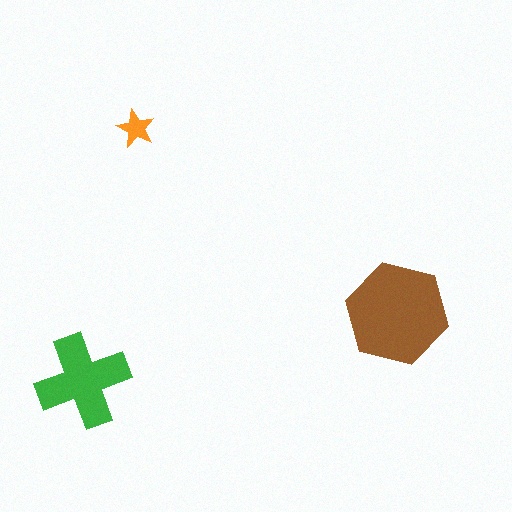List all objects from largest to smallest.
The brown hexagon, the green cross, the orange star.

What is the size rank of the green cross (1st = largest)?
2nd.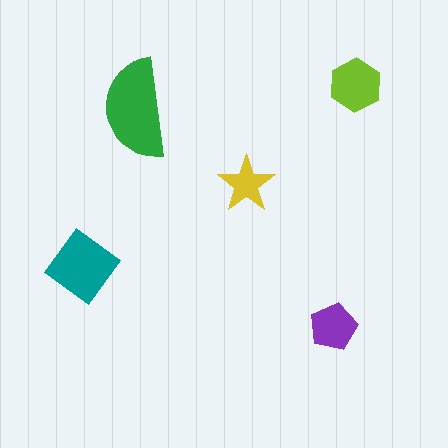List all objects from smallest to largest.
The yellow star, the purple pentagon, the lime hexagon, the teal diamond, the green semicircle.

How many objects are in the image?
There are 5 objects in the image.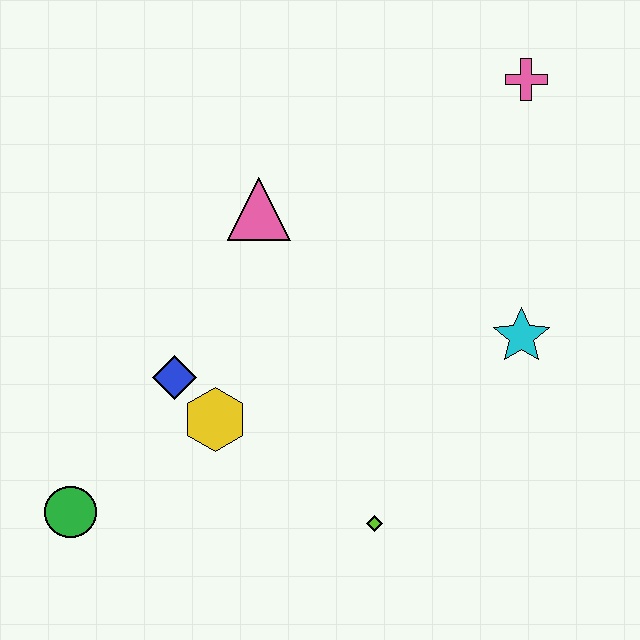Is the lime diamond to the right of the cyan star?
No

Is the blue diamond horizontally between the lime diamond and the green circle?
Yes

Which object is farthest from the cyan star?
The green circle is farthest from the cyan star.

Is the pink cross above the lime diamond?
Yes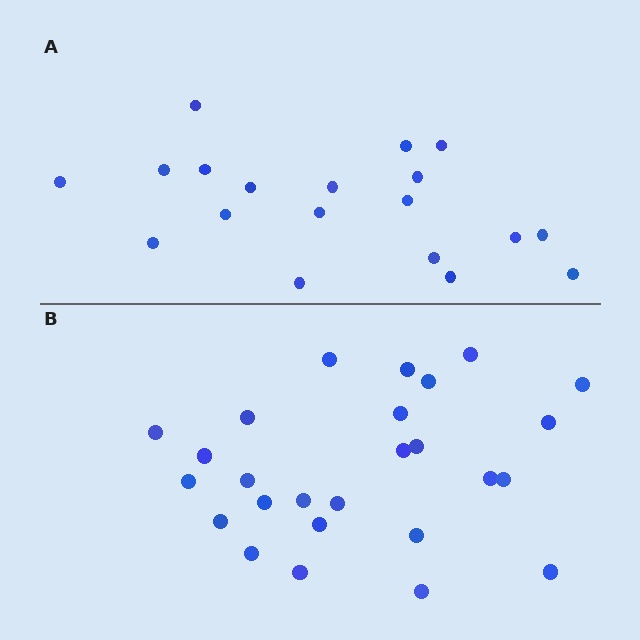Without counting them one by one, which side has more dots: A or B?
Region B (the bottom region) has more dots.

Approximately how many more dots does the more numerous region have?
Region B has roughly 8 or so more dots than region A.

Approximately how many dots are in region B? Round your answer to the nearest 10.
About 30 dots. (The exact count is 26, which rounds to 30.)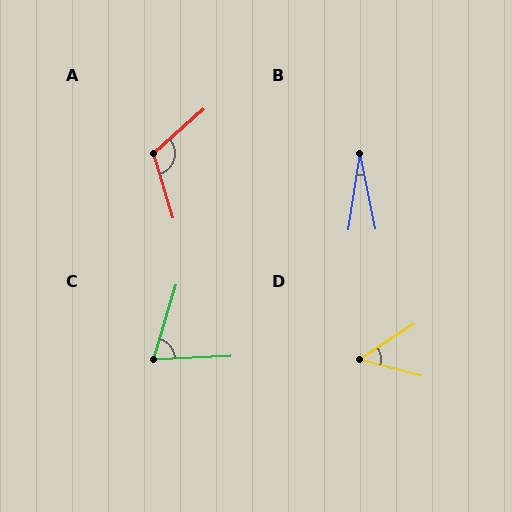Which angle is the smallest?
B, at approximately 20 degrees.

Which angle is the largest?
A, at approximately 115 degrees.